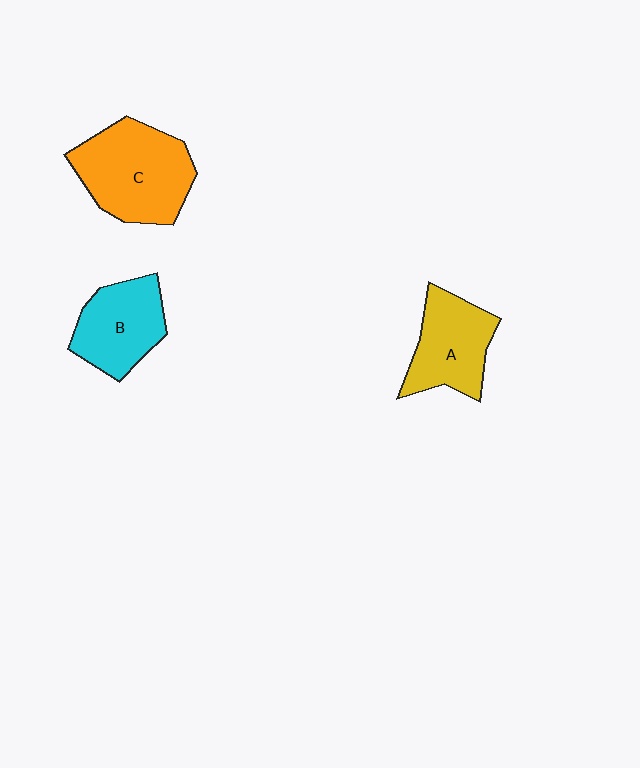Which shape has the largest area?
Shape C (orange).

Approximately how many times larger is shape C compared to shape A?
Approximately 1.4 times.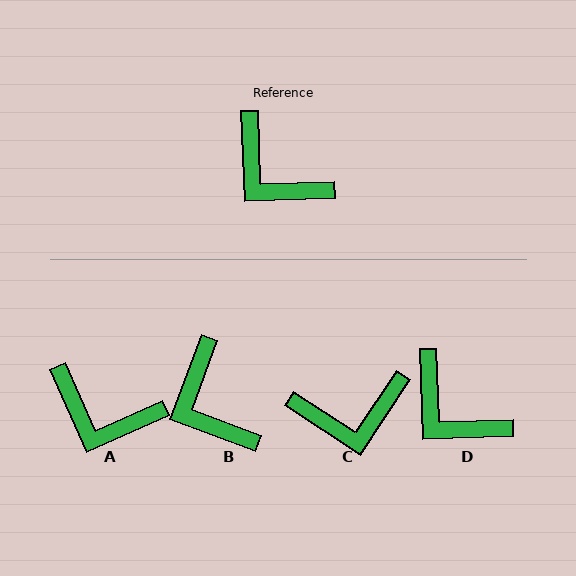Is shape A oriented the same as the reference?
No, it is off by about 22 degrees.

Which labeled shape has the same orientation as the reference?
D.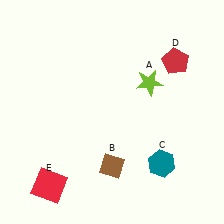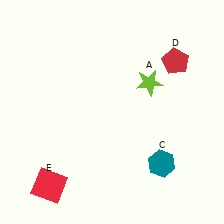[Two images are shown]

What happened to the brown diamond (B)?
The brown diamond (B) was removed in Image 2. It was in the bottom-left area of Image 1.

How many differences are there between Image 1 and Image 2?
There is 1 difference between the two images.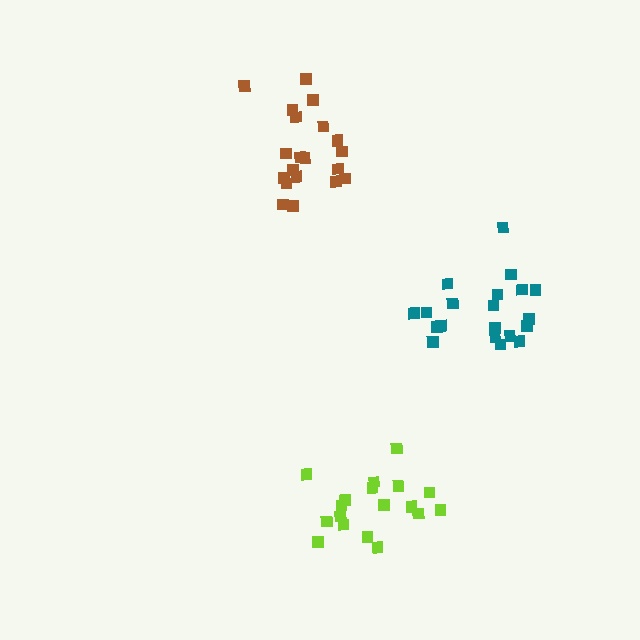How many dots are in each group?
Group 1: 18 dots, Group 2: 20 dots, Group 3: 20 dots (58 total).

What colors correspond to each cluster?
The clusters are colored: lime, brown, teal.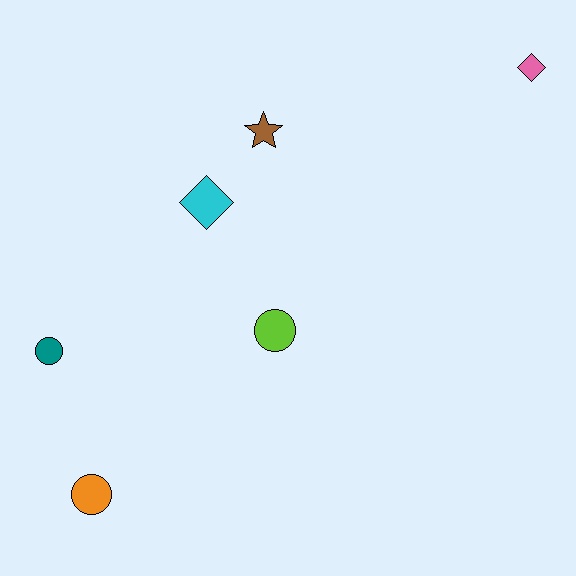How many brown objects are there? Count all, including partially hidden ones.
There is 1 brown object.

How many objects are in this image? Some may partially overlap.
There are 6 objects.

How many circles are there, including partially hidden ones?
There are 3 circles.